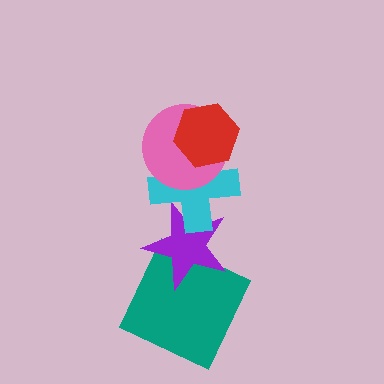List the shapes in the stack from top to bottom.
From top to bottom: the red hexagon, the pink circle, the cyan cross, the purple star, the teal square.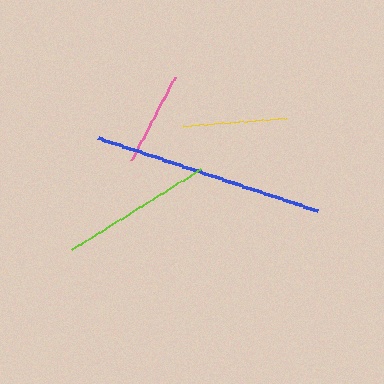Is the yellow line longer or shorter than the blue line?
The blue line is longer than the yellow line.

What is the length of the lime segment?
The lime segment is approximately 152 pixels long.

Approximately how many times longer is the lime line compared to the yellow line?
The lime line is approximately 1.5 times the length of the yellow line.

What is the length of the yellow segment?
The yellow segment is approximately 103 pixels long.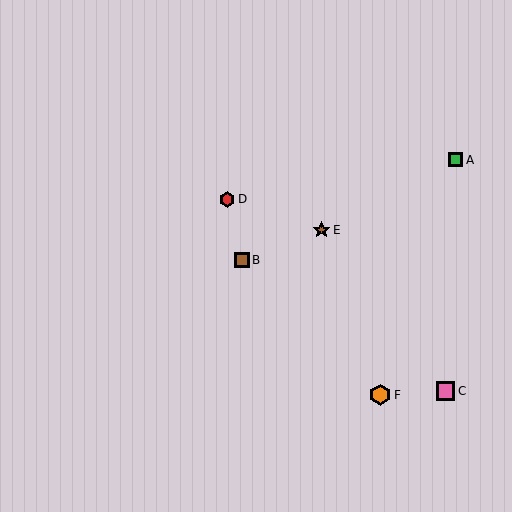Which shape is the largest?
The orange hexagon (labeled F) is the largest.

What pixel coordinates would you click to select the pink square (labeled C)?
Click at (446, 391) to select the pink square C.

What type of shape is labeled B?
Shape B is a brown square.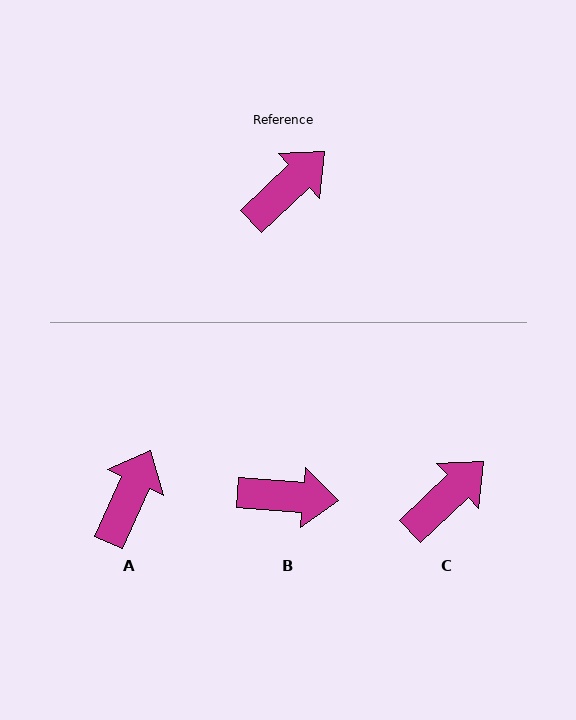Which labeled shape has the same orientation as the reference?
C.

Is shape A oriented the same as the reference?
No, it is off by about 22 degrees.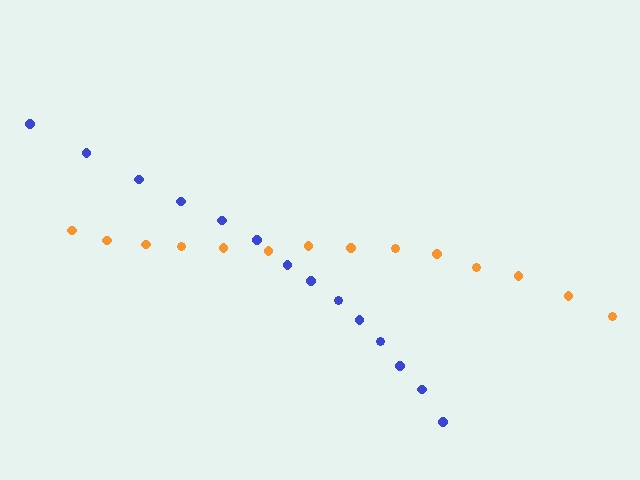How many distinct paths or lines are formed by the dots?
There are 2 distinct paths.